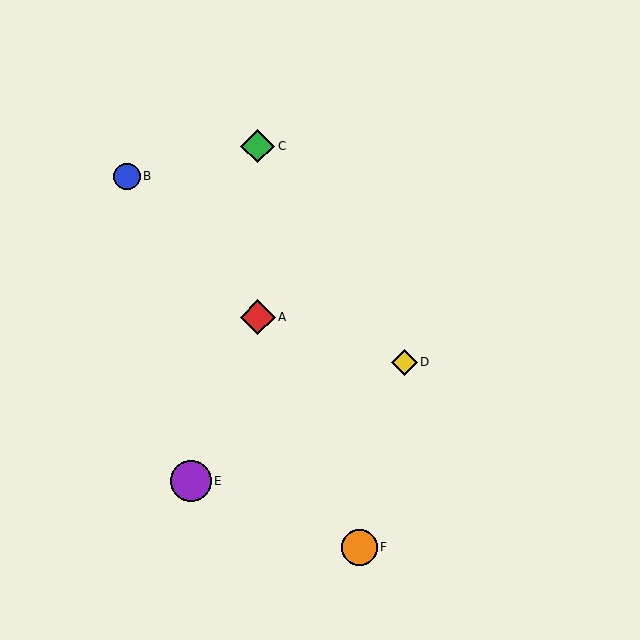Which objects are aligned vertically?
Objects A, C are aligned vertically.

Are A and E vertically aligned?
No, A is at x≈258 and E is at x≈191.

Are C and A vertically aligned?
Yes, both are at x≈258.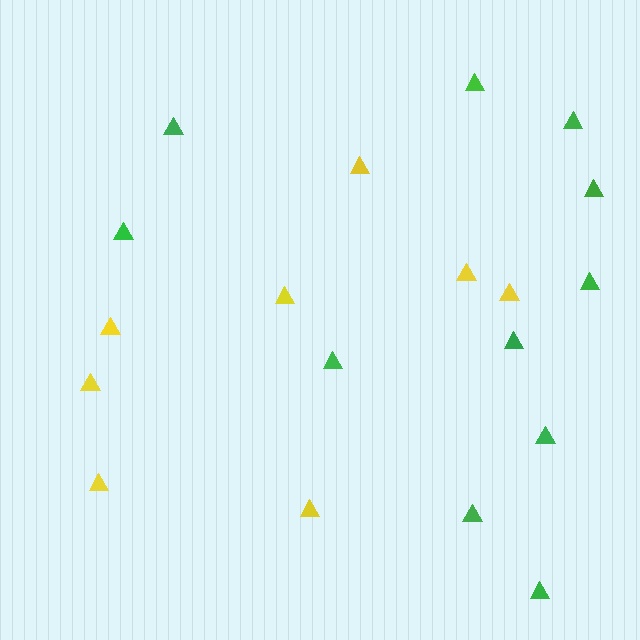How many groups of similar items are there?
There are 2 groups: one group of green triangles (11) and one group of yellow triangles (8).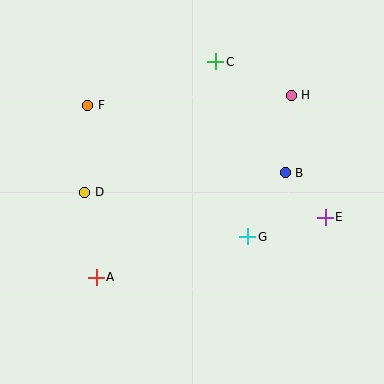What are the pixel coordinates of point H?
Point H is at (291, 95).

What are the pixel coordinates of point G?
Point G is at (248, 237).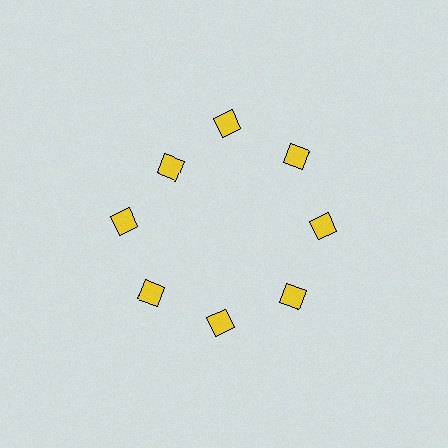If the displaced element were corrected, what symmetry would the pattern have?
It would have 8-fold rotational symmetry — the pattern would map onto itself every 45 degrees.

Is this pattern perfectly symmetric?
No. The 8 yellow diamonds are arranged in a ring, but one element near the 10 o'clock position is pulled inward toward the center, breaking the 8-fold rotational symmetry.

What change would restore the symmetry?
The symmetry would be restored by moving it outward, back onto the ring so that all 8 diamonds sit at equal angles and equal distance from the center.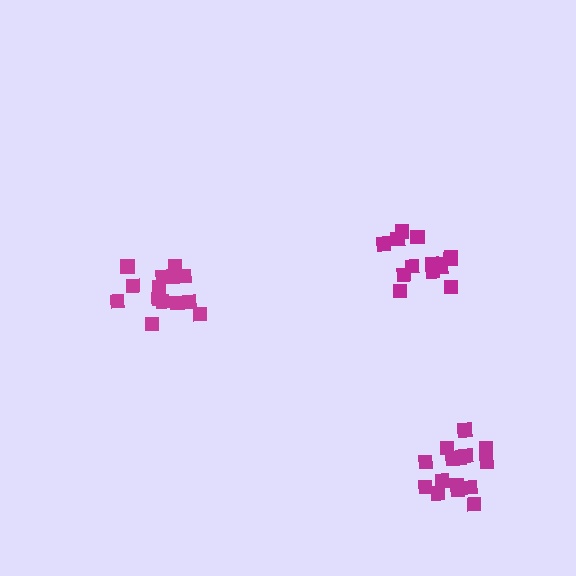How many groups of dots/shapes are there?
There are 3 groups.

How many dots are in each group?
Group 1: 15 dots, Group 2: 15 dots, Group 3: 16 dots (46 total).